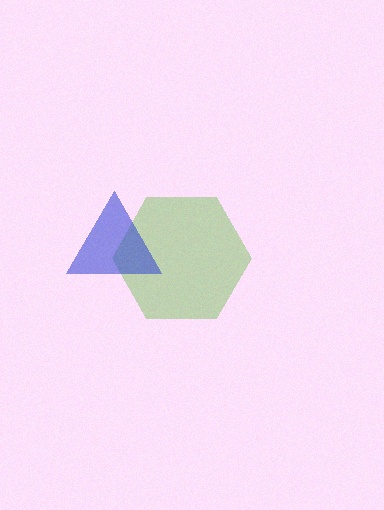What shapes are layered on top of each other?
The layered shapes are: a lime hexagon, a blue triangle.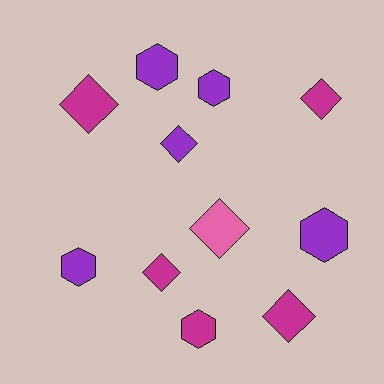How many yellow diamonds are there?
There are no yellow diamonds.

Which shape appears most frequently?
Diamond, with 6 objects.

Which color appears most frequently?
Magenta, with 5 objects.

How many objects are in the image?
There are 11 objects.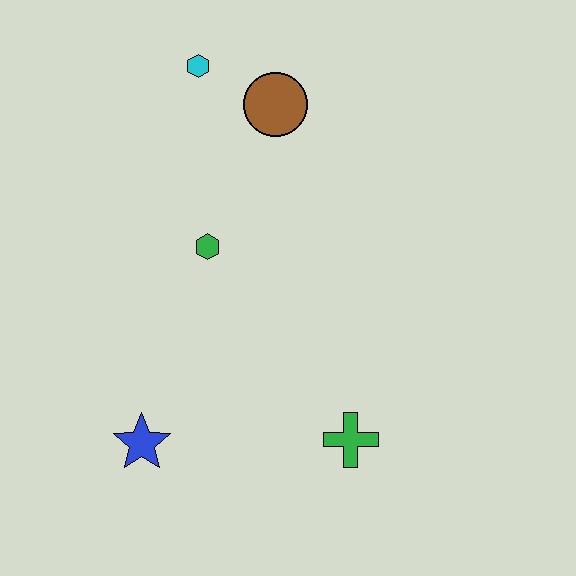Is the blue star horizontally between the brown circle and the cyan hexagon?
No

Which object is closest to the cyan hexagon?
The brown circle is closest to the cyan hexagon.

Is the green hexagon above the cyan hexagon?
No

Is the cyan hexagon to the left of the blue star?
No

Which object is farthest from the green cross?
The cyan hexagon is farthest from the green cross.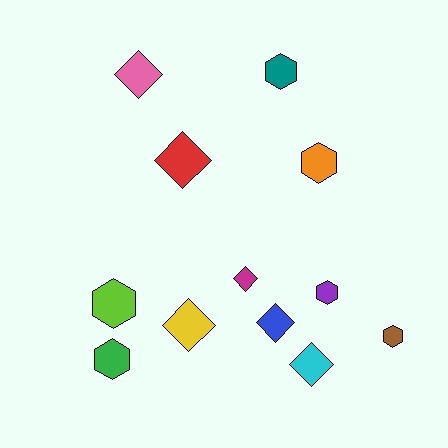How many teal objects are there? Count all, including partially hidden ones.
There is 1 teal object.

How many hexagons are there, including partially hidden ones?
There are 6 hexagons.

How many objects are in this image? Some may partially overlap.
There are 12 objects.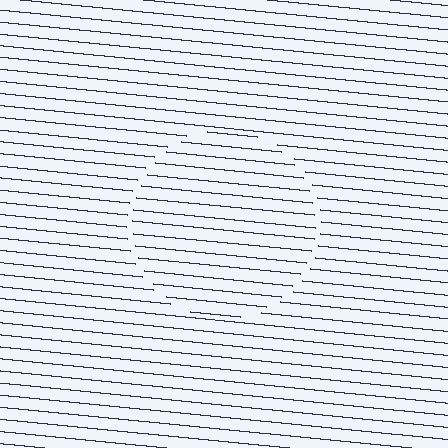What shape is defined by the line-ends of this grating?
An illusory circle. The interior of the shape contains the same grating, shifted by half a period — the contour is defined by the phase discontinuity where line-ends from the inner and outer gratings abut.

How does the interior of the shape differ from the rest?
The interior of the shape contains the same grating, shifted by half a period — the contour is defined by the phase discontinuity where line-ends from the inner and outer gratings abut.